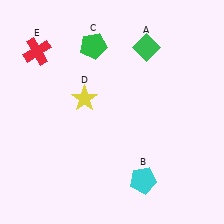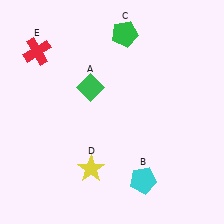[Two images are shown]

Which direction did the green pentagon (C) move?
The green pentagon (C) moved right.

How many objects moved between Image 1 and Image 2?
3 objects moved between the two images.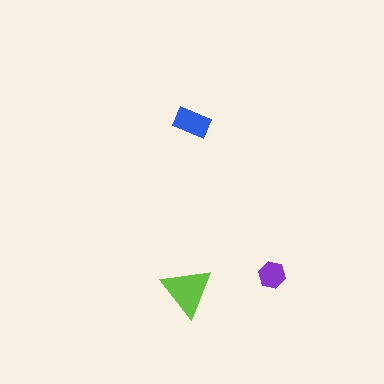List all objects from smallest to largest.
The purple hexagon, the blue rectangle, the lime triangle.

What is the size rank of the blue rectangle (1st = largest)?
2nd.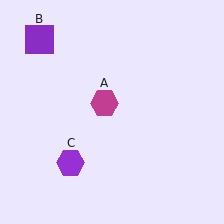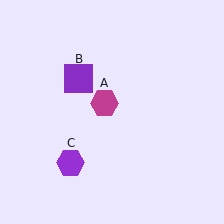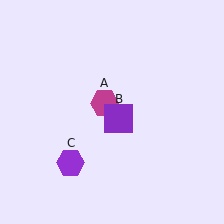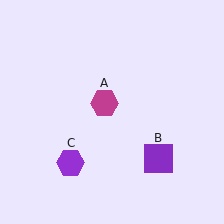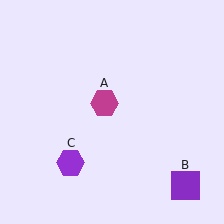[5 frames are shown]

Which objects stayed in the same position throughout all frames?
Magenta hexagon (object A) and purple hexagon (object C) remained stationary.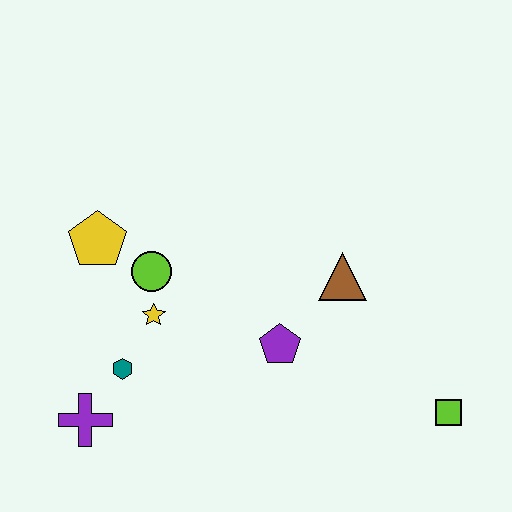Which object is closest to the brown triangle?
The purple pentagon is closest to the brown triangle.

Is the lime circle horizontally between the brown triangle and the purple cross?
Yes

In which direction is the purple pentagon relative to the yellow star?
The purple pentagon is to the right of the yellow star.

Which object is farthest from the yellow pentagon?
The lime square is farthest from the yellow pentagon.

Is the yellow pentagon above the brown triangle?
Yes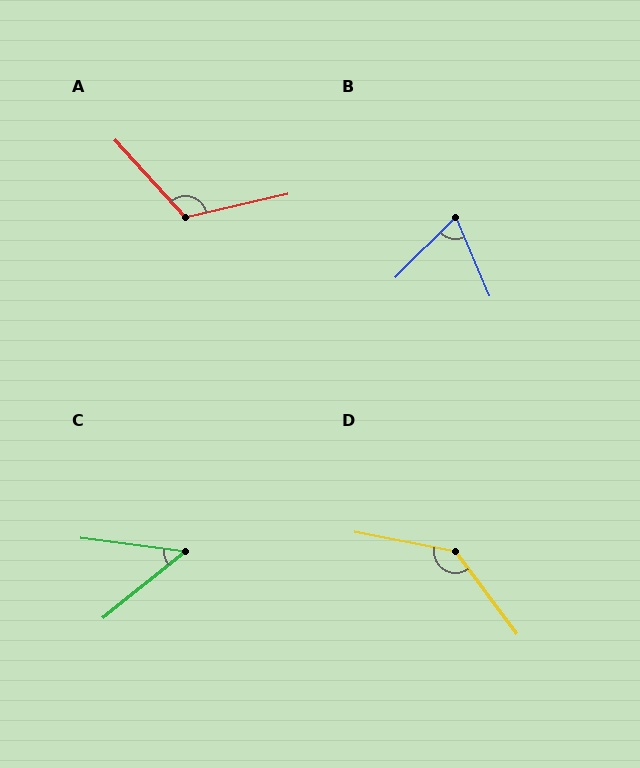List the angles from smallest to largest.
C (46°), B (68°), A (119°), D (138°).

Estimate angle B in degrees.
Approximately 68 degrees.